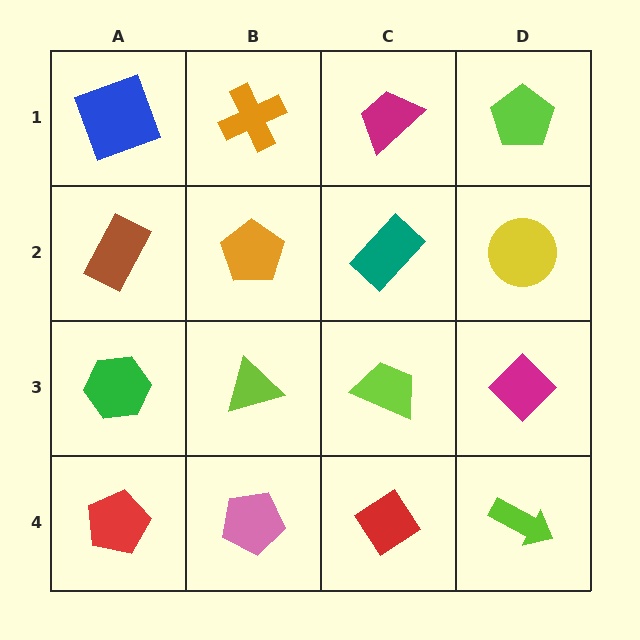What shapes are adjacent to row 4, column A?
A green hexagon (row 3, column A), a pink pentagon (row 4, column B).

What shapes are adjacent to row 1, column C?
A teal rectangle (row 2, column C), an orange cross (row 1, column B), a lime pentagon (row 1, column D).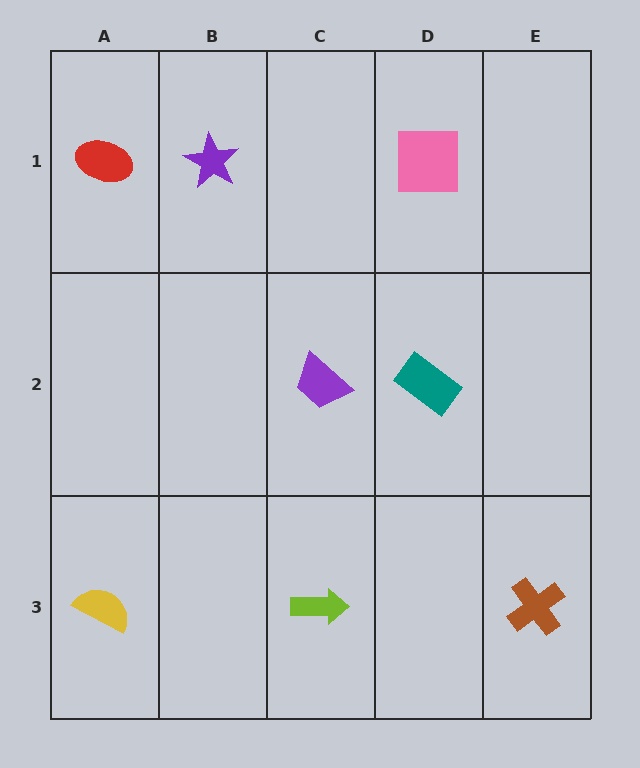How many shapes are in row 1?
3 shapes.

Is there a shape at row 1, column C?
No, that cell is empty.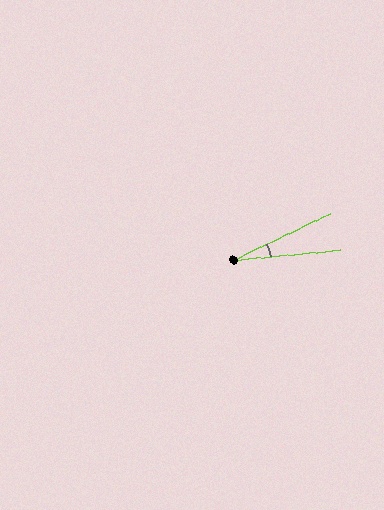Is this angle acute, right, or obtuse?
It is acute.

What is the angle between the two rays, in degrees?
Approximately 20 degrees.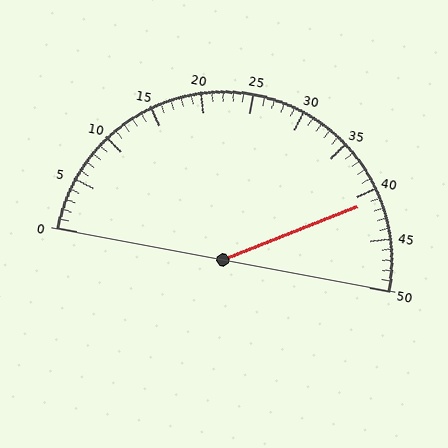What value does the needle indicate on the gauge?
The needle indicates approximately 41.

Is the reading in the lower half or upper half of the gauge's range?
The reading is in the upper half of the range (0 to 50).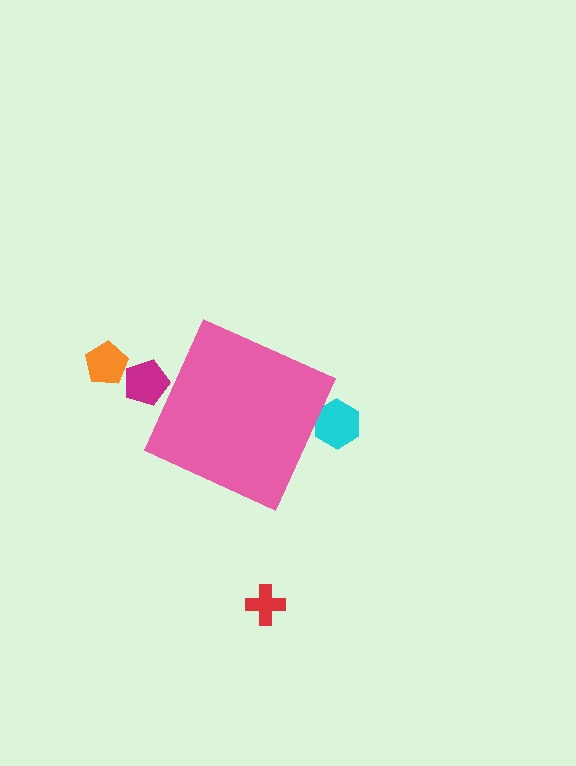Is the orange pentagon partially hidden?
No, the orange pentagon is fully visible.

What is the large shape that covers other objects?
A pink diamond.